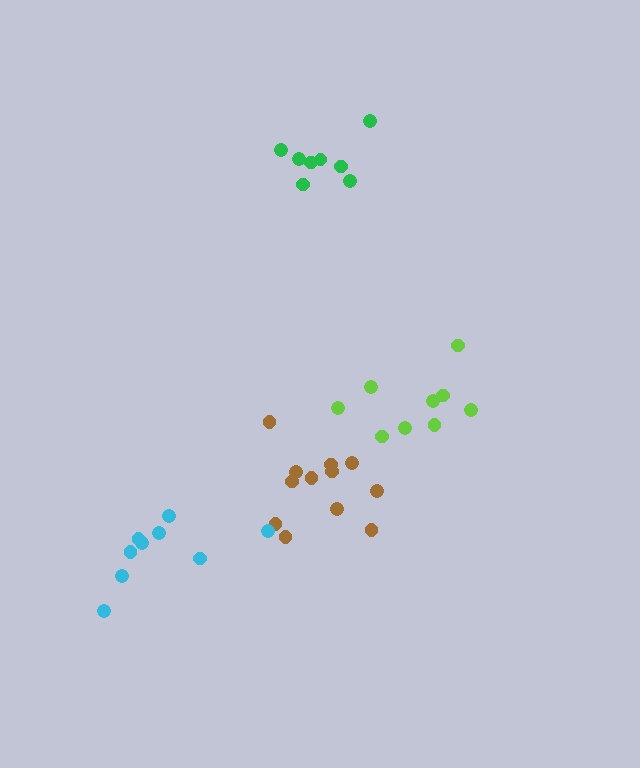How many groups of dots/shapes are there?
There are 4 groups.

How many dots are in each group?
Group 1: 12 dots, Group 2: 8 dots, Group 3: 9 dots, Group 4: 9 dots (38 total).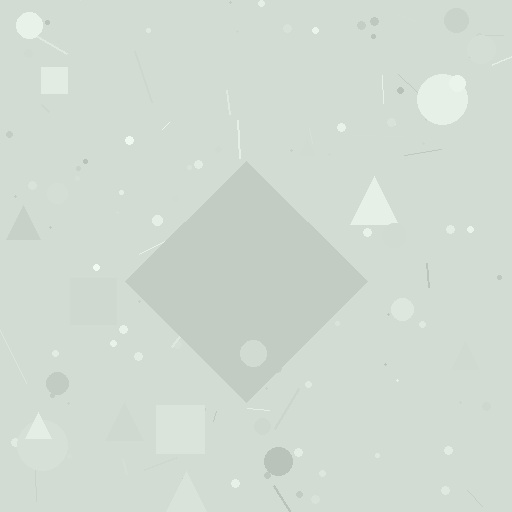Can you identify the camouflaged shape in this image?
The camouflaged shape is a diamond.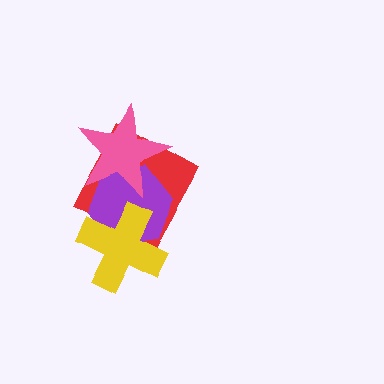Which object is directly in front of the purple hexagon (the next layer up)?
The pink star is directly in front of the purple hexagon.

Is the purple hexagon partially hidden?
Yes, it is partially covered by another shape.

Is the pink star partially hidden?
No, no other shape covers it.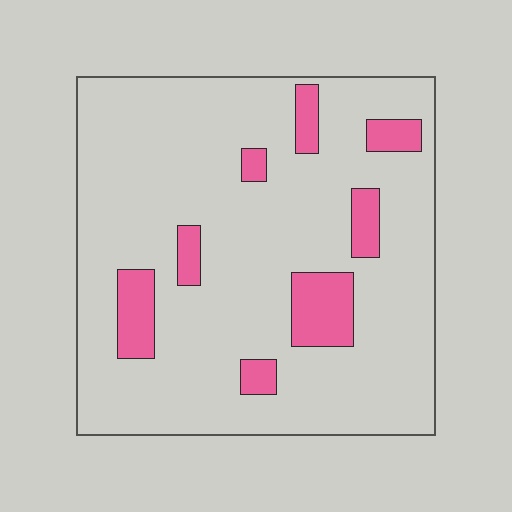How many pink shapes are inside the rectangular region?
8.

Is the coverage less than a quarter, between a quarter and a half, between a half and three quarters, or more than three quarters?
Less than a quarter.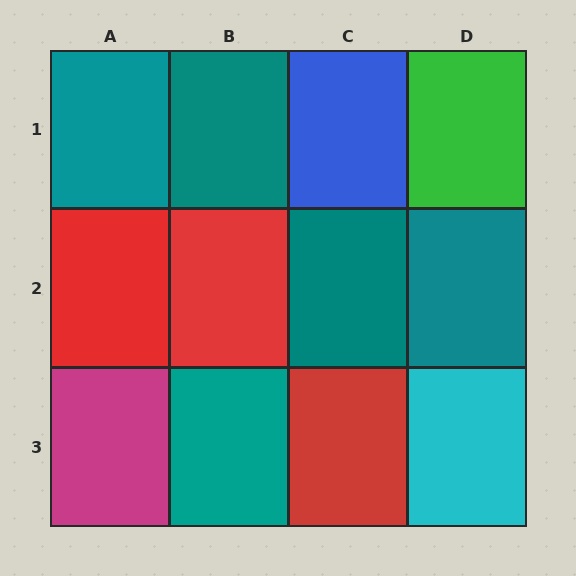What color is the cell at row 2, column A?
Red.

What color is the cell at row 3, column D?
Cyan.